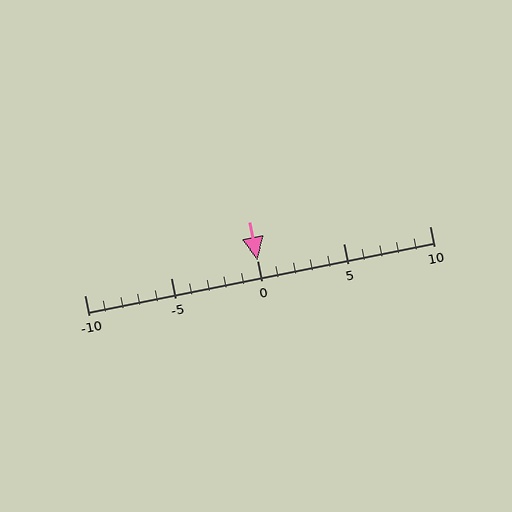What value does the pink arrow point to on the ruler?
The pink arrow points to approximately 0.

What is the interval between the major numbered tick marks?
The major tick marks are spaced 5 units apart.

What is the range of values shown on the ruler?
The ruler shows values from -10 to 10.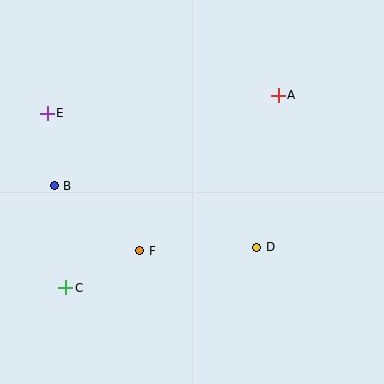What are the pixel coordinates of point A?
Point A is at (278, 95).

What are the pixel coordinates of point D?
Point D is at (257, 247).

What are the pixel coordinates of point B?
Point B is at (54, 186).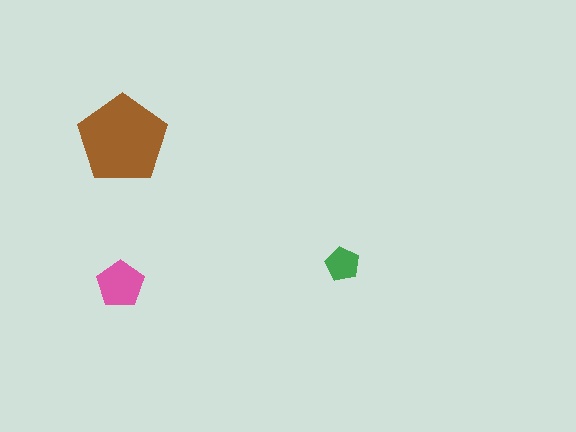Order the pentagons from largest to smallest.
the brown one, the pink one, the green one.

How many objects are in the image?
There are 3 objects in the image.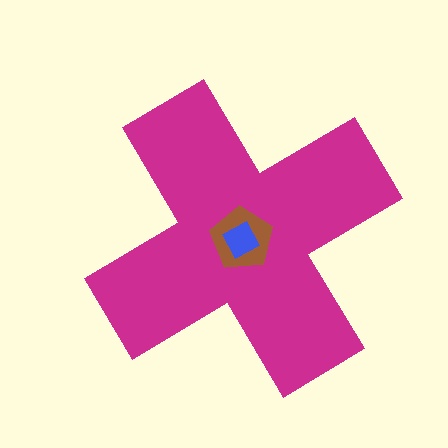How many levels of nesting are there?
3.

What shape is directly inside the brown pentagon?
The blue diamond.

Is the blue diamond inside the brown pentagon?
Yes.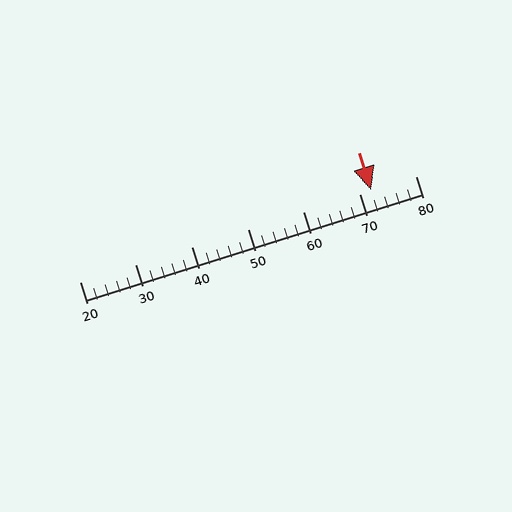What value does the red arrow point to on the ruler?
The red arrow points to approximately 72.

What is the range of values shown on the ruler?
The ruler shows values from 20 to 80.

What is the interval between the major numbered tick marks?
The major tick marks are spaced 10 units apart.